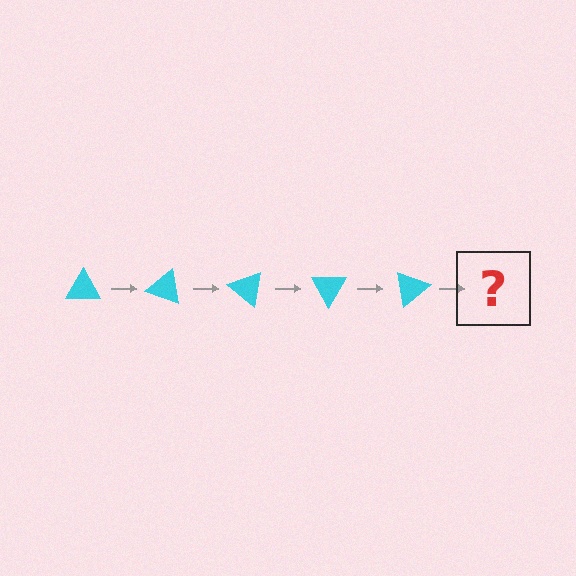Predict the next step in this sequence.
The next step is a cyan triangle rotated 100 degrees.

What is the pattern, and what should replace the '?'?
The pattern is that the triangle rotates 20 degrees each step. The '?' should be a cyan triangle rotated 100 degrees.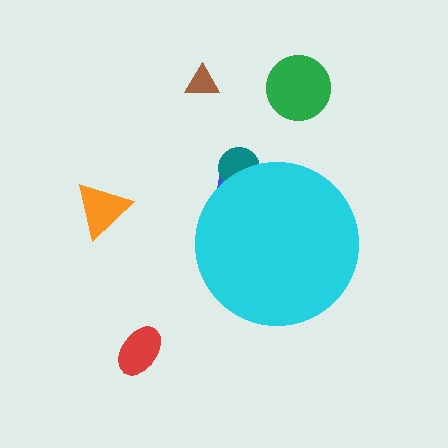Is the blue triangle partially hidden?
Yes, the blue triangle is partially hidden behind the cyan circle.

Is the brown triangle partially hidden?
No, the brown triangle is fully visible.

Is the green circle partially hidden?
No, the green circle is fully visible.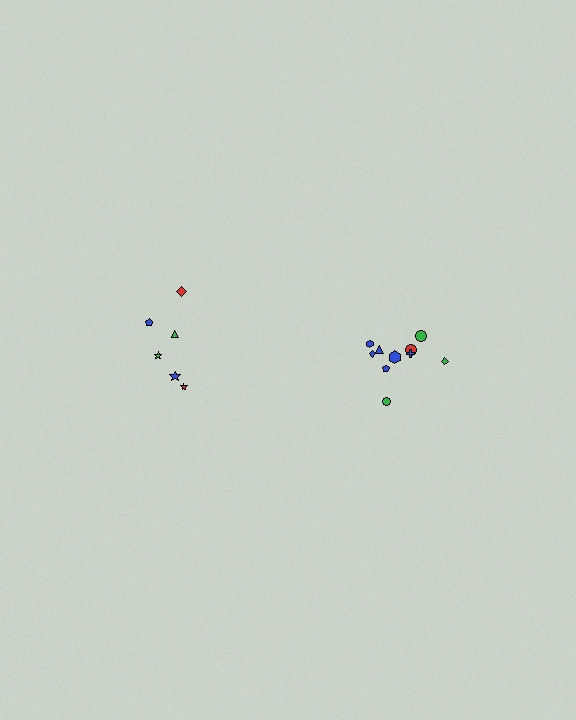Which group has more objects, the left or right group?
The right group.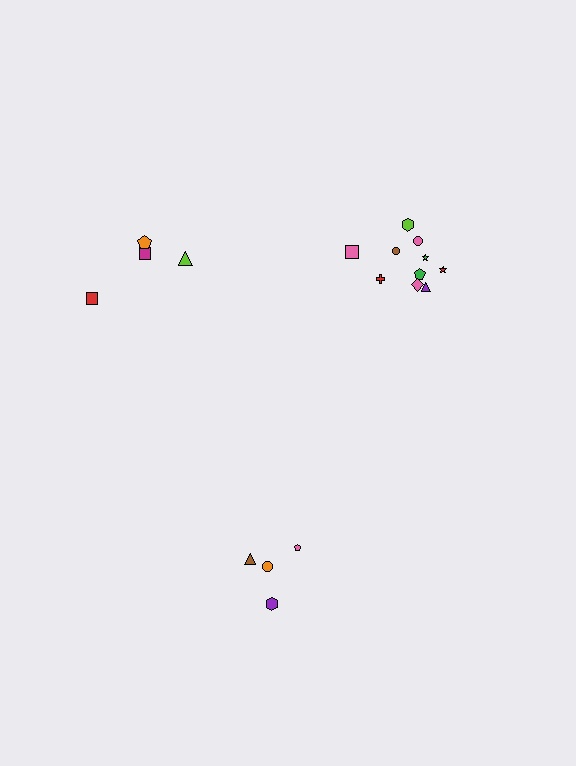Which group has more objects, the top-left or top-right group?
The top-right group.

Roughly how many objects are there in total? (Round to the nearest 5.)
Roughly 20 objects in total.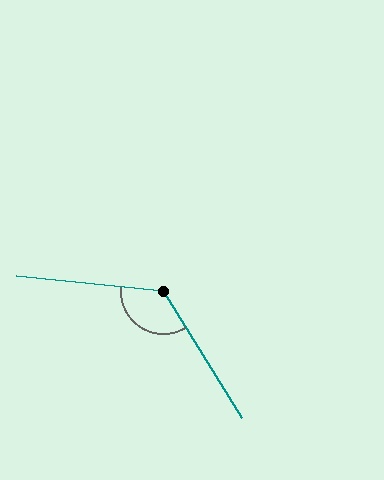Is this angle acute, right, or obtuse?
It is obtuse.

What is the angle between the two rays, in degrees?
Approximately 127 degrees.